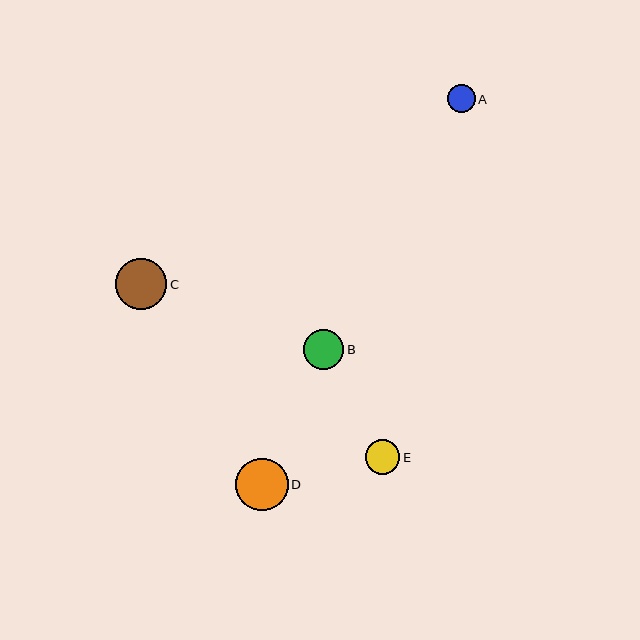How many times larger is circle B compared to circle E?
Circle B is approximately 1.2 times the size of circle E.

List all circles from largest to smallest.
From largest to smallest: D, C, B, E, A.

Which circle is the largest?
Circle D is the largest with a size of approximately 53 pixels.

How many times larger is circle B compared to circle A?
Circle B is approximately 1.4 times the size of circle A.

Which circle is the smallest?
Circle A is the smallest with a size of approximately 28 pixels.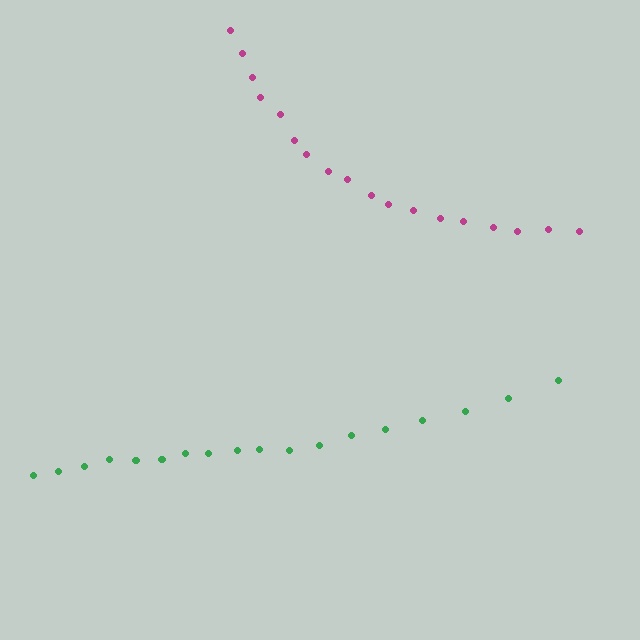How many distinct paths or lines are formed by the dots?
There are 2 distinct paths.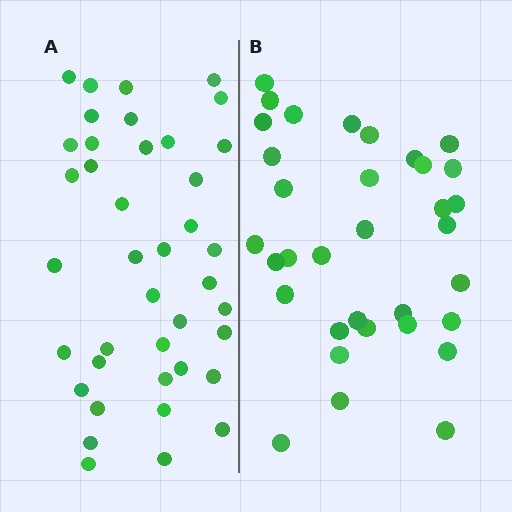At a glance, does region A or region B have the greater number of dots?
Region A (the left region) has more dots.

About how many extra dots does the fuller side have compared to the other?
Region A has about 6 more dots than region B.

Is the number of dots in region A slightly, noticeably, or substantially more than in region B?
Region A has only slightly more — the two regions are fairly close. The ratio is roughly 1.2 to 1.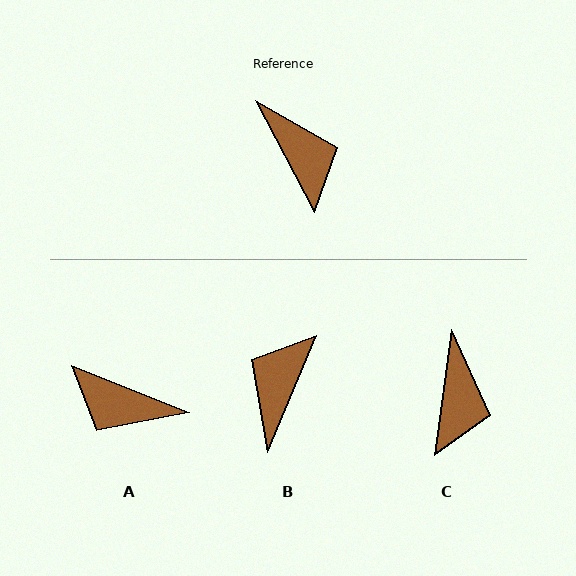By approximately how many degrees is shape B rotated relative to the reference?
Approximately 129 degrees counter-clockwise.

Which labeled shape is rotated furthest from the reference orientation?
A, about 140 degrees away.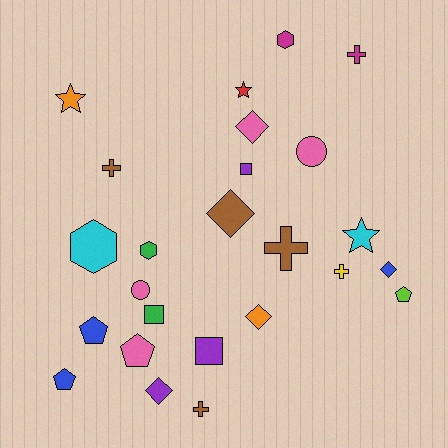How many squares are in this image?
There are 3 squares.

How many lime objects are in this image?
There is 1 lime object.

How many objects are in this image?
There are 25 objects.